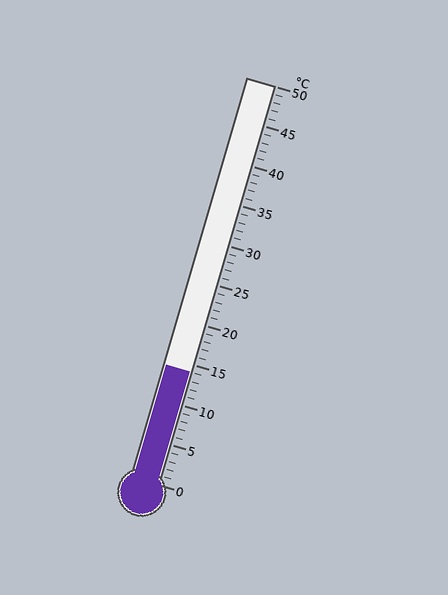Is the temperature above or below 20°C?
The temperature is below 20°C.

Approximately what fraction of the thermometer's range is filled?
The thermometer is filled to approximately 30% of its range.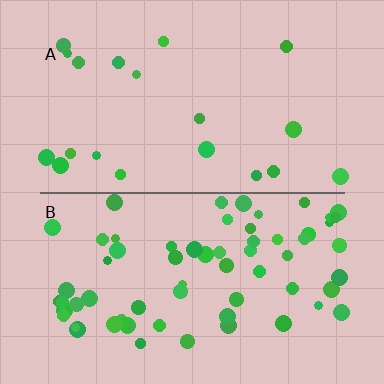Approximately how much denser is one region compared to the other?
Approximately 3.3× — region B over region A.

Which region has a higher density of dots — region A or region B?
B (the bottom).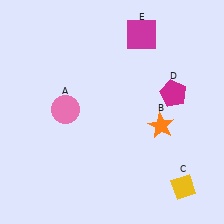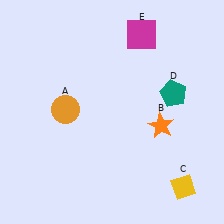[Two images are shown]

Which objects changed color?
A changed from pink to orange. D changed from magenta to teal.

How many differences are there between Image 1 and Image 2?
There are 2 differences between the two images.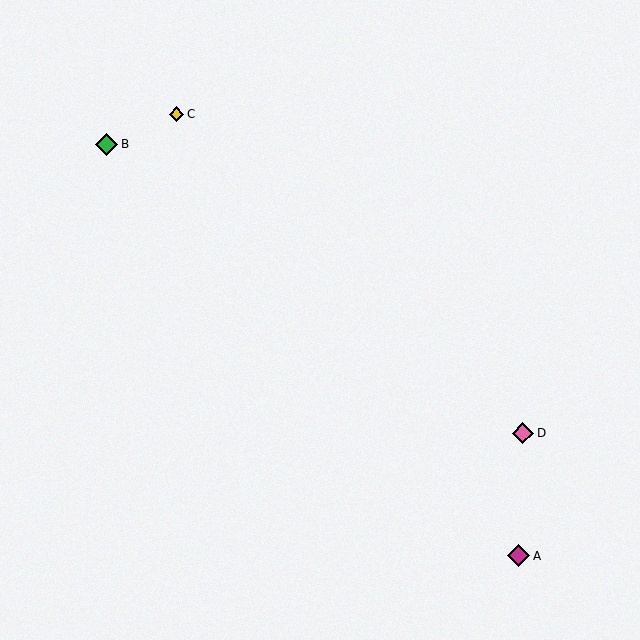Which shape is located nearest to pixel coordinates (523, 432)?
The pink diamond (labeled D) at (523, 433) is nearest to that location.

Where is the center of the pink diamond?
The center of the pink diamond is at (523, 433).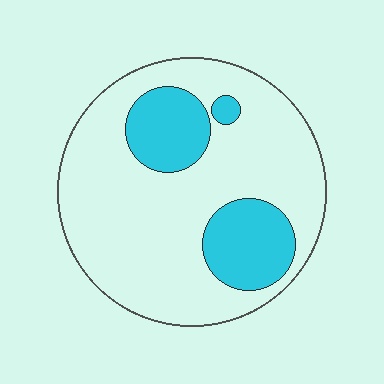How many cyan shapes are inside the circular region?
3.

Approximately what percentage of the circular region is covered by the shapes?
Approximately 25%.